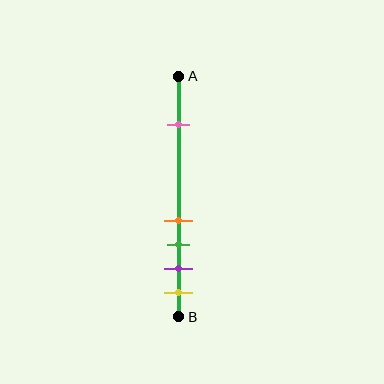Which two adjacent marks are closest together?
The orange and green marks are the closest adjacent pair.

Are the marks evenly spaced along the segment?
No, the marks are not evenly spaced.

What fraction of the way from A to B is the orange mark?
The orange mark is approximately 60% (0.6) of the way from A to B.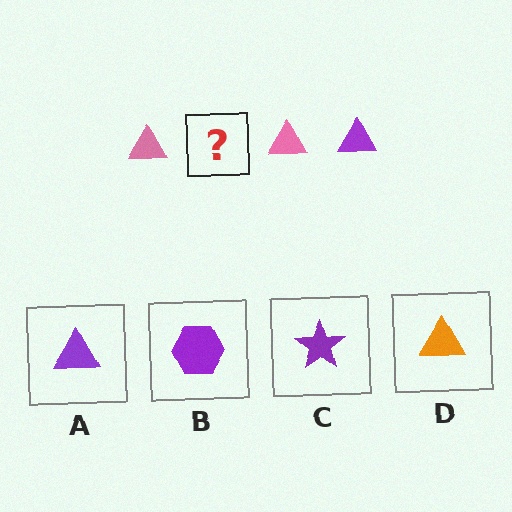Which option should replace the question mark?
Option A.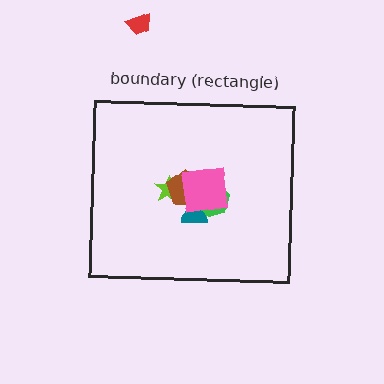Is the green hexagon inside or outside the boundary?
Inside.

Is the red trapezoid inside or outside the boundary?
Outside.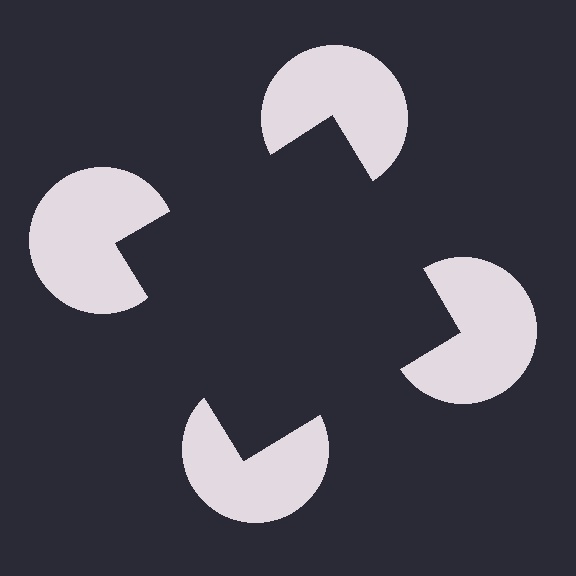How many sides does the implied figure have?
4 sides.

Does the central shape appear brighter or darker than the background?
It typically appears slightly darker than the background, even though no actual brightness change is drawn.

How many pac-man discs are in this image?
There are 4 — one at each vertex of the illusory square.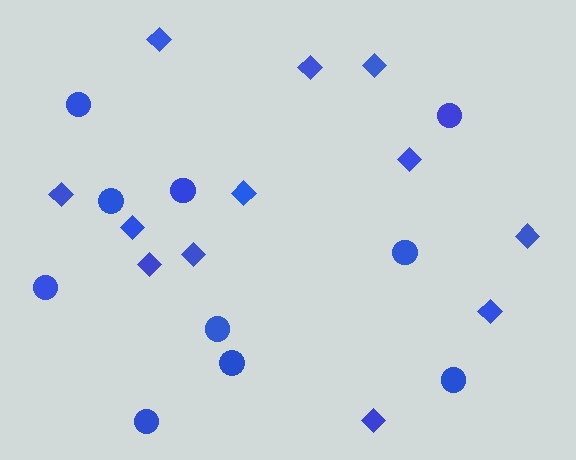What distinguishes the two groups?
There are 2 groups: one group of circles (10) and one group of diamonds (12).